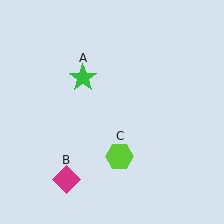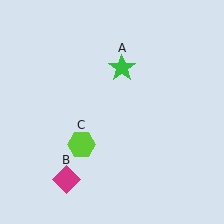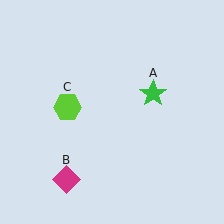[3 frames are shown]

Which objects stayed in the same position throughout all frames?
Magenta diamond (object B) remained stationary.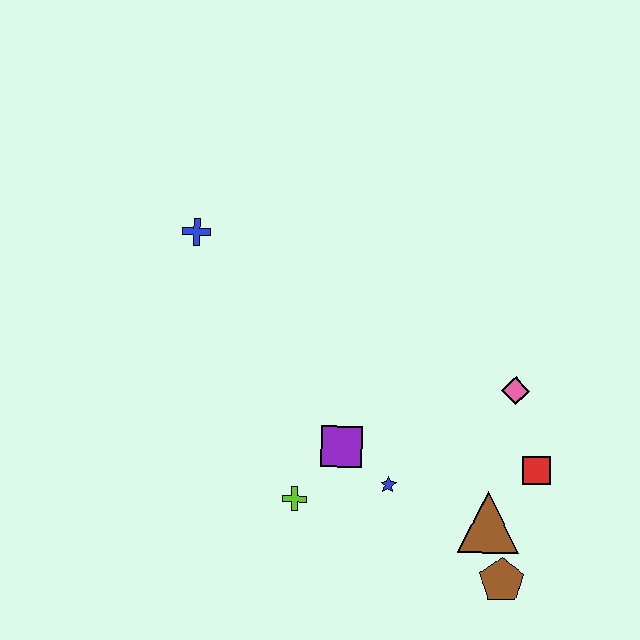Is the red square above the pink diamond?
No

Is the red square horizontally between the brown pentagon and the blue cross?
No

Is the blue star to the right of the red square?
No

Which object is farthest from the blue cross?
The brown pentagon is farthest from the blue cross.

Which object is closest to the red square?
The brown triangle is closest to the red square.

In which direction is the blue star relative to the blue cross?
The blue star is below the blue cross.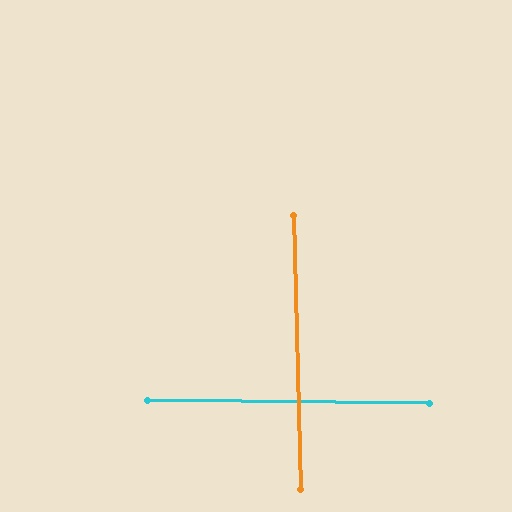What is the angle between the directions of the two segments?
Approximately 88 degrees.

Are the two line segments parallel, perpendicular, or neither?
Perpendicular — they meet at approximately 88°.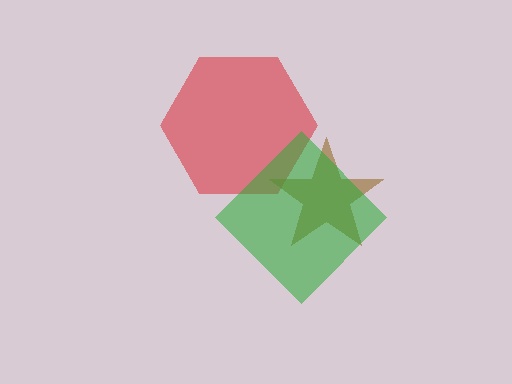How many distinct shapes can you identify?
There are 3 distinct shapes: a red hexagon, a brown star, a green diamond.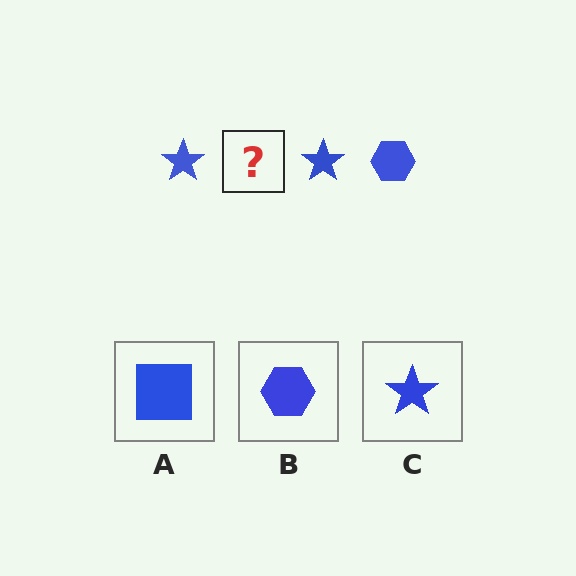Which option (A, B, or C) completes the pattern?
B.